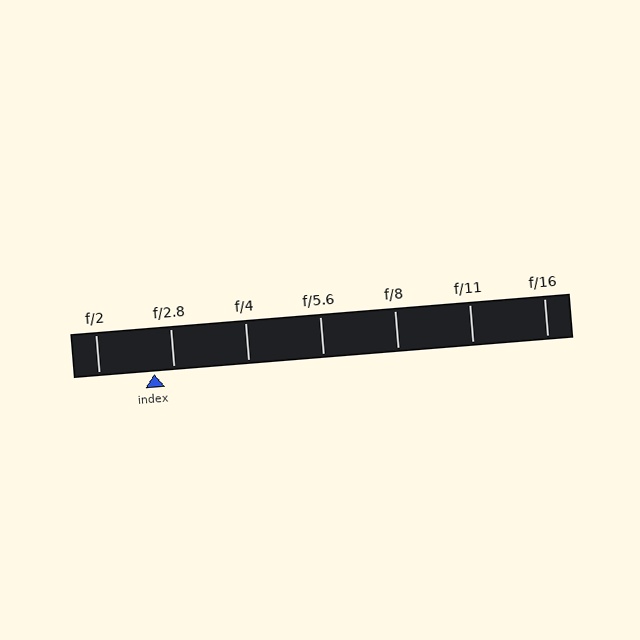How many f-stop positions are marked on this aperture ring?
There are 7 f-stop positions marked.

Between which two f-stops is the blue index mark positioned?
The index mark is between f/2 and f/2.8.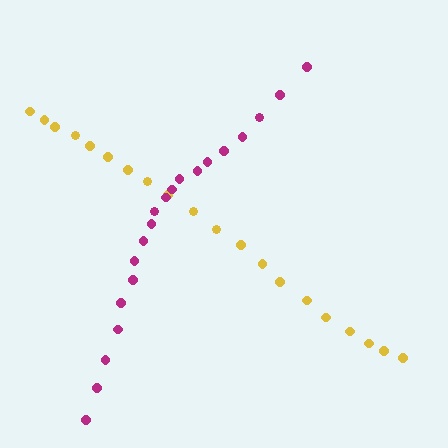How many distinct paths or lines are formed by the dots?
There are 2 distinct paths.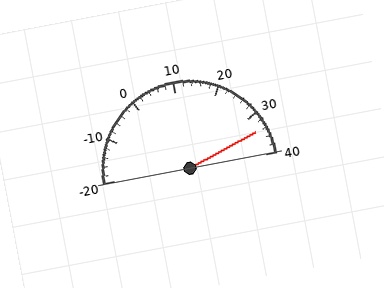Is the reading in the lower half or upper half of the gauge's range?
The reading is in the upper half of the range (-20 to 40).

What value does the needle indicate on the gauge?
The needle indicates approximately 34.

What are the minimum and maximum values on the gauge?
The gauge ranges from -20 to 40.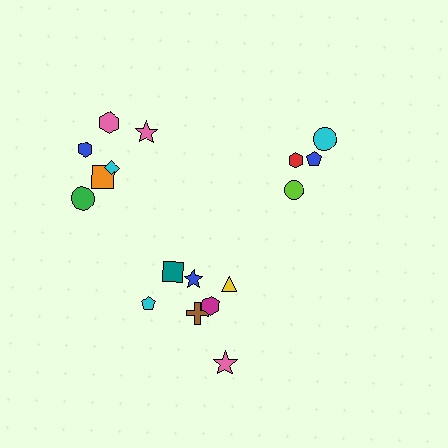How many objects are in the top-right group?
There are 4 objects.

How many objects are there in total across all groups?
There are 17 objects.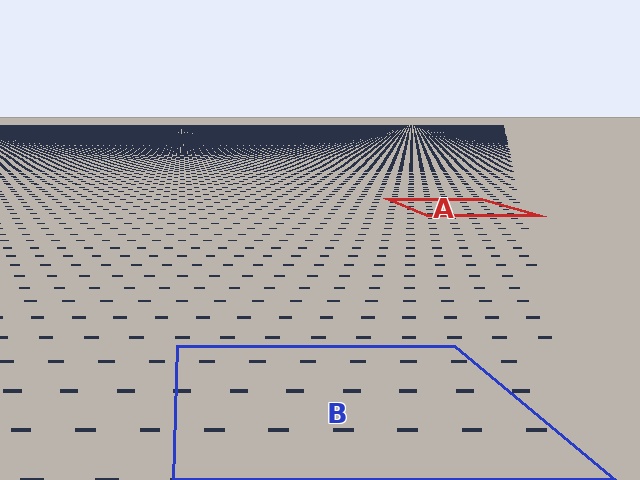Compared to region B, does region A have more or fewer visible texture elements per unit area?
Region A has more texture elements per unit area — they are packed more densely because it is farther away.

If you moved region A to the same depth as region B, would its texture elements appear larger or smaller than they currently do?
They would appear larger. At a closer depth, the same texture elements are projected at a bigger on-screen size.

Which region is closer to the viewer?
Region B is closer. The texture elements there are larger and more spread out.